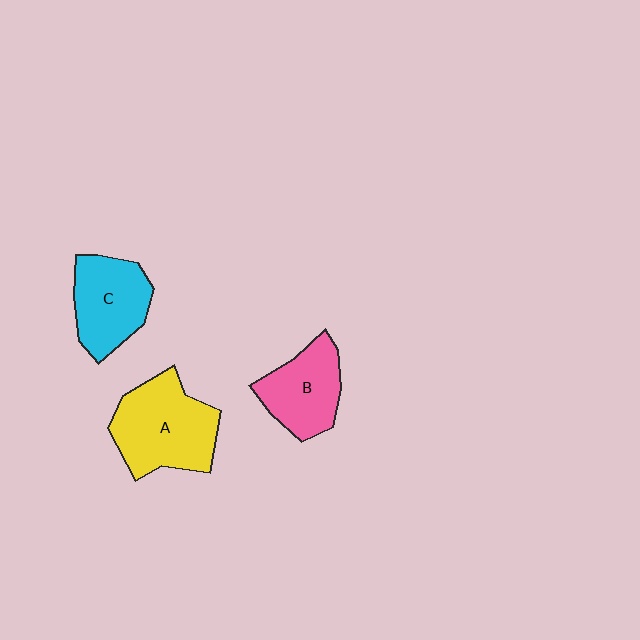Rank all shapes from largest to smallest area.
From largest to smallest: A (yellow), C (cyan), B (pink).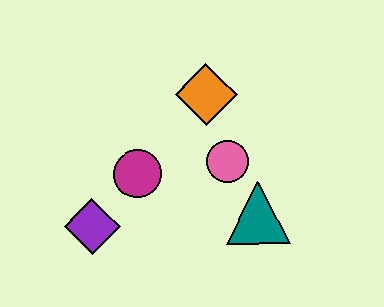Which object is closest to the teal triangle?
The pink circle is closest to the teal triangle.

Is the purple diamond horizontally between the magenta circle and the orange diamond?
No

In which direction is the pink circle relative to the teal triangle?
The pink circle is above the teal triangle.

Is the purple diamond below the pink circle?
Yes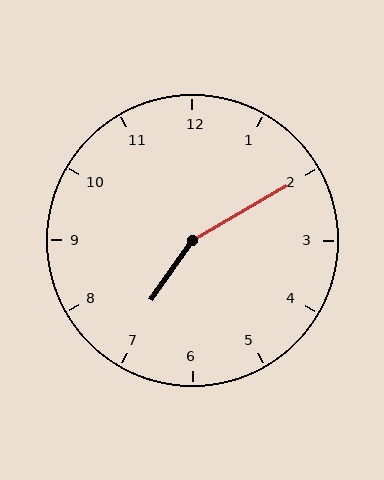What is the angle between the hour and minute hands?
Approximately 155 degrees.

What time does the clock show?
7:10.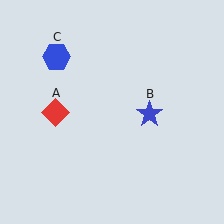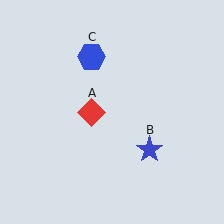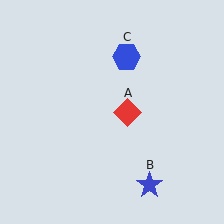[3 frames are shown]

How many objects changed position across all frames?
3 objects changed position: red diamond (object A), blue star (object B), blue hexagon (object C).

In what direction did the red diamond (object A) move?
The red diamond (object A) moved right.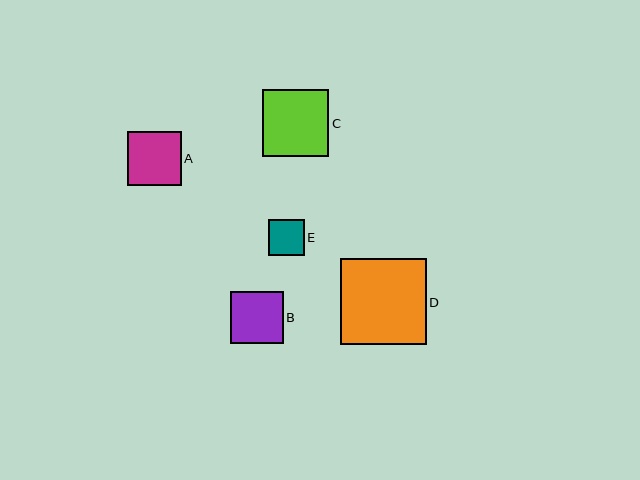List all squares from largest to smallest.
From largest to smallest: D, C, A, B, E.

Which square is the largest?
Square D is the largest with a size of approximately 86 pixels.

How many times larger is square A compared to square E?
Square A is approximately 1.5 times the size of square E.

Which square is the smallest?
Square E is the smallest with a size of approximately 36 pixels.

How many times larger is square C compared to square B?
Square C is approximately 1.3 times the size of square B.